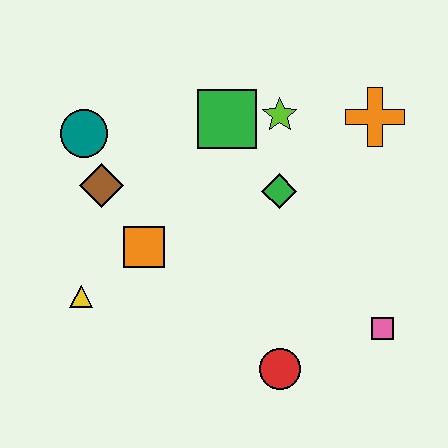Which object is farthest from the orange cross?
The yellow triangle is farthest from the orange cross.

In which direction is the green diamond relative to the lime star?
The green diamond is below the lime star.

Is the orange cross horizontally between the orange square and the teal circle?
No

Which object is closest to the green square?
The lime star is closest to the green square.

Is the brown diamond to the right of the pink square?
No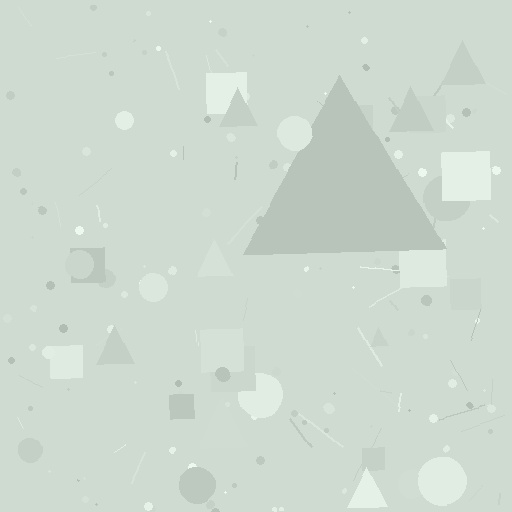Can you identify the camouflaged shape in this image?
The camouflaged shape is a triangle.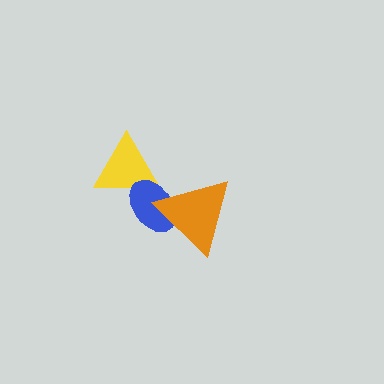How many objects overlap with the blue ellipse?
2 objects overlap with the blue ellipse.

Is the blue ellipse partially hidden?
Yes, it is partially covered by another shape.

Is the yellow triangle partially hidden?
Yes, it is partially covered by another shape.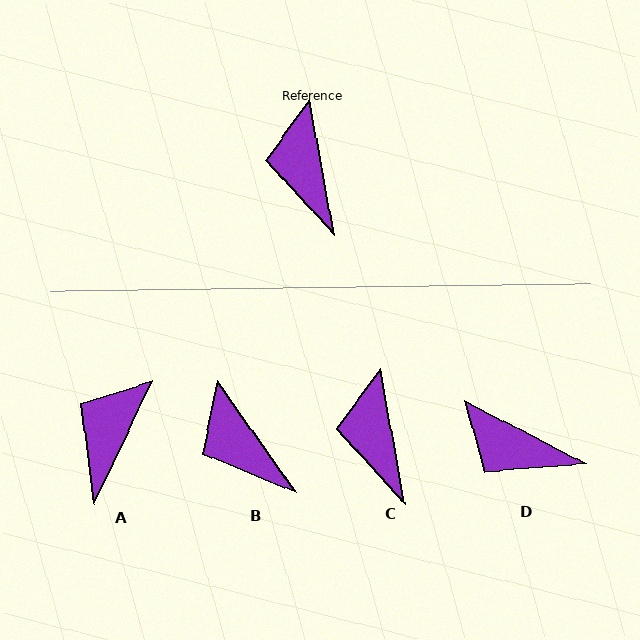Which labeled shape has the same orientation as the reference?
C.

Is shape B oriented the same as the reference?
No, it is off by about 25 degrees.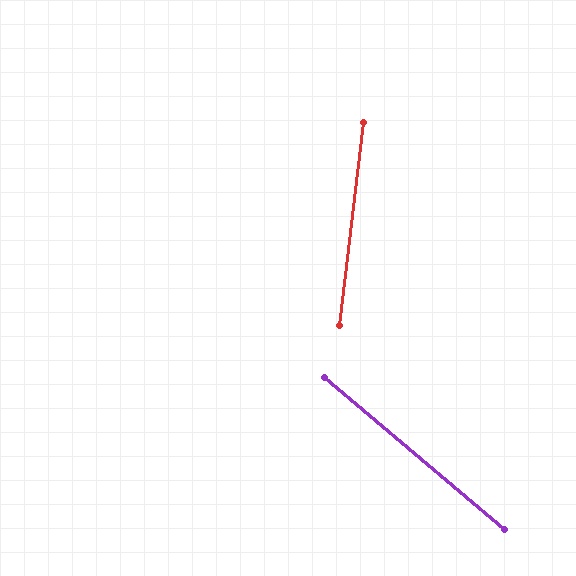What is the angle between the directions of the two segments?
Approximately 57 degrees.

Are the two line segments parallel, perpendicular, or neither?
Neither parallel nor perpendicular — they differ by about 57°.